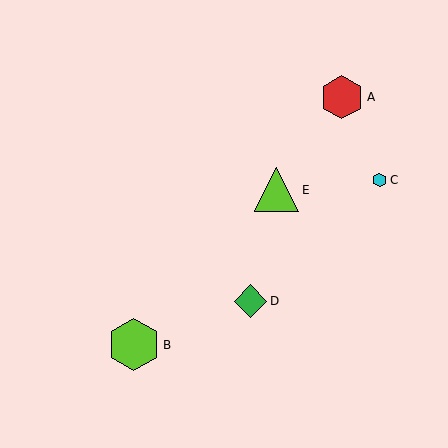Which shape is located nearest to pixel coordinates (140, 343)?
The lime hexagon (labeled B) at (134, 345) is nearest to that location.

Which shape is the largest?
The lime hexagon (labeled B) is the largest.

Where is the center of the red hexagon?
The center of the red hexagon is at (342, 97).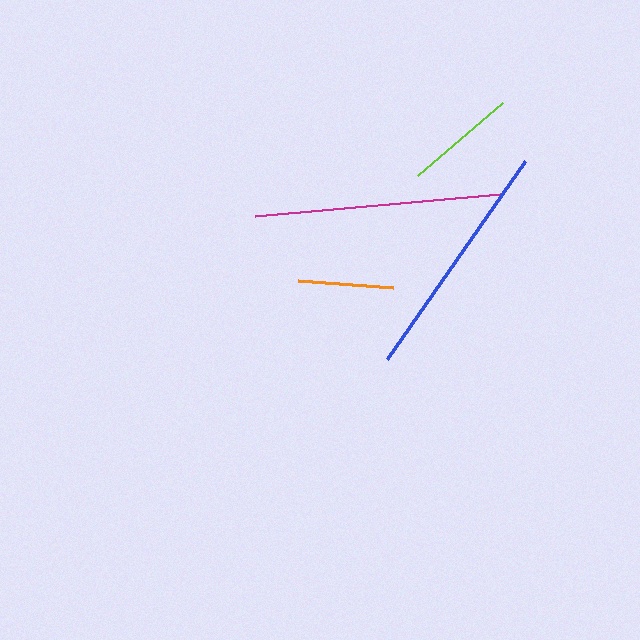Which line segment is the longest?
The magenta line is the longest at approximately 246 pixels.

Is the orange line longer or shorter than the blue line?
The blue line is longer than the orange line.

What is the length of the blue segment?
The blue segment is approximately 241 pixels long.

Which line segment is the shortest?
The orange line is the shortest at approximately 95 pixels.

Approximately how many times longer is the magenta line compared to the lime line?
The magenta line is approximately 2.2 times the length of the lime line.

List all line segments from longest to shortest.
From longest to shortest: magenta, blue, lime, orange.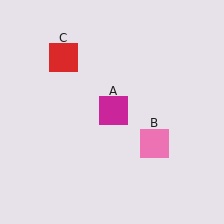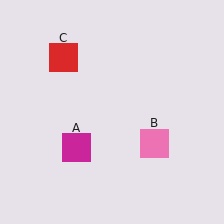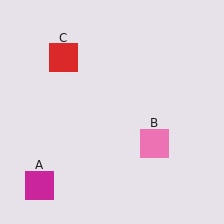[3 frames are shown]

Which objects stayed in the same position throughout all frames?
Pink square (object B) and red square (object C) remained stationary.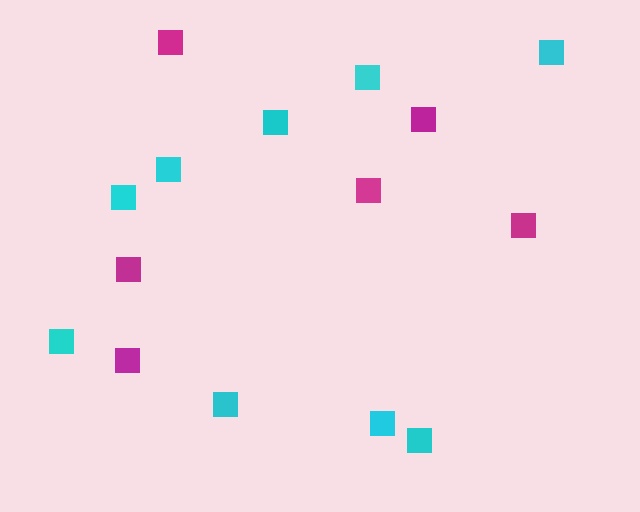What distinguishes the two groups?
There are 2 groups: one group of magenta squares (6) and one group of cyan squares (9).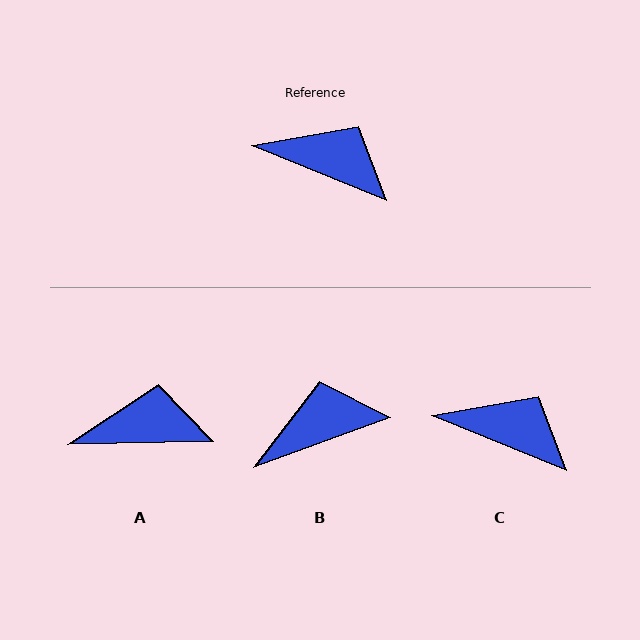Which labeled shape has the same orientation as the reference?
C.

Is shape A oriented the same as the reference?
No, it is off by about 23 degrees.